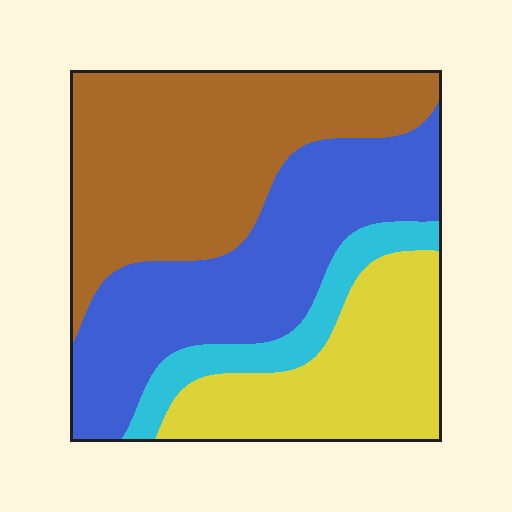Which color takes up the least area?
Cyan, at roughly 10%.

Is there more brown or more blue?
Brown.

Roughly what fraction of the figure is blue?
Blue takes up about one third (1/3) of the figure.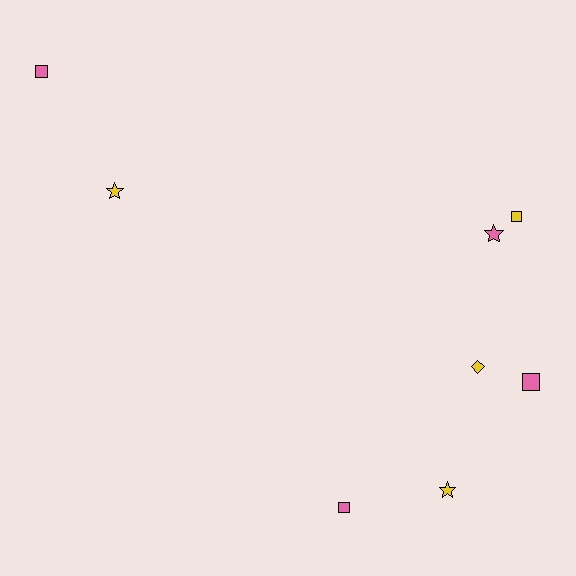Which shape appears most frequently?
Square, with 4 objects.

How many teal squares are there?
There are no teal squares.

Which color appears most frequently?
Yellow, with 4 objects.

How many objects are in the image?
There are 8 objects.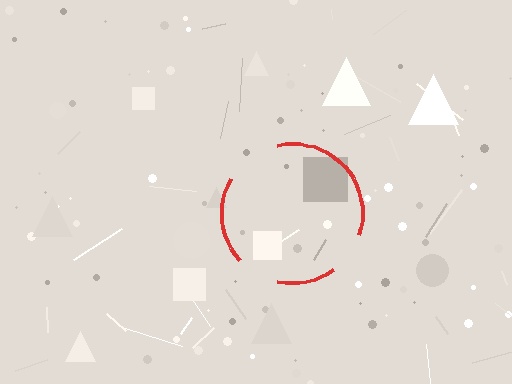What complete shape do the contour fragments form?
The contour fragments form a circle.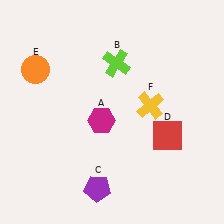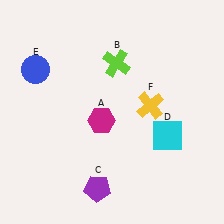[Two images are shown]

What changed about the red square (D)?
In Image 1, D is red. In Image 2, it changed to cyan.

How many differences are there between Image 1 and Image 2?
There are 2 differences between the two images.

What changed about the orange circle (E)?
In Image 1, E is orange. In Image 2, it changed to blue.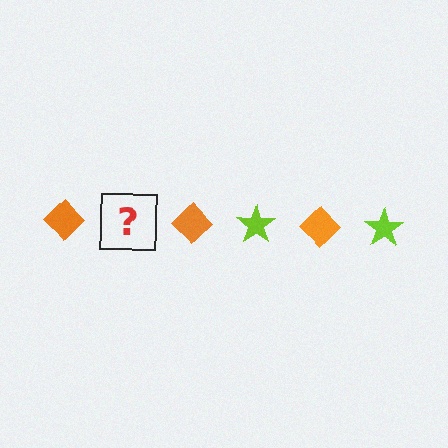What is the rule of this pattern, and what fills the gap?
The rule is that the pattern alternates between orange diamond and lime star. The gap should be filled with a lime star.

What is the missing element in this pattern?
The missing element is a lime star.